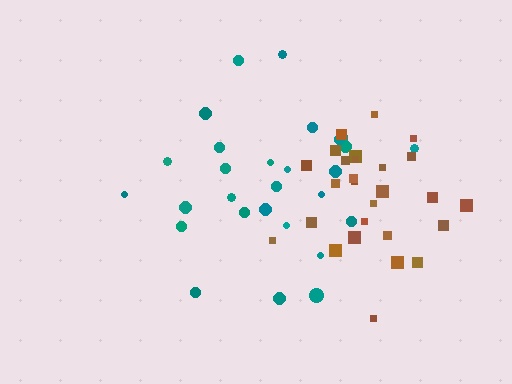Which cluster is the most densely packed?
Brown.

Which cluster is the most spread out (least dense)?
Teal.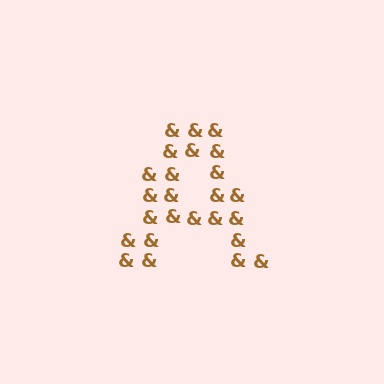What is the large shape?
The large shape is the letter A.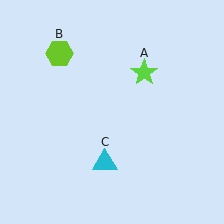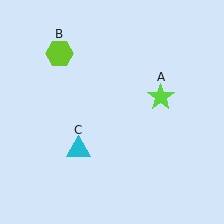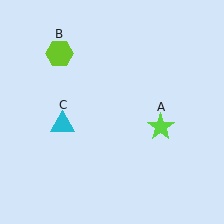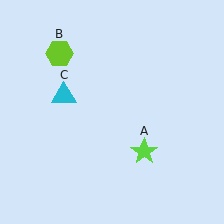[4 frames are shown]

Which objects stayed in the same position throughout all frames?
Lime hexagon (object B) remained stationary.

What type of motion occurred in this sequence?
The lime star (object A), cyan triangle (object C) rotated clockwise around the center of the scene.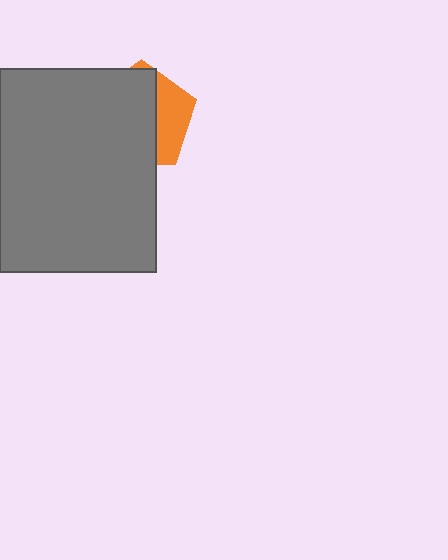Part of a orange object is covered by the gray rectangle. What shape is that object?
It is a pentagon.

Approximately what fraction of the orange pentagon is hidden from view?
Roughly 69% of the orange pentagon is hidden behind the gray rectangle.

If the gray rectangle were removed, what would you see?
You would see the complete orange pentagon.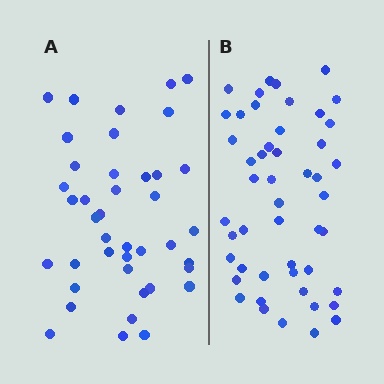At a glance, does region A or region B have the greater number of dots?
Region B (the right region) has more dots.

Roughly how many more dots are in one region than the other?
Region B has roughly 8 or so more dots than region A.